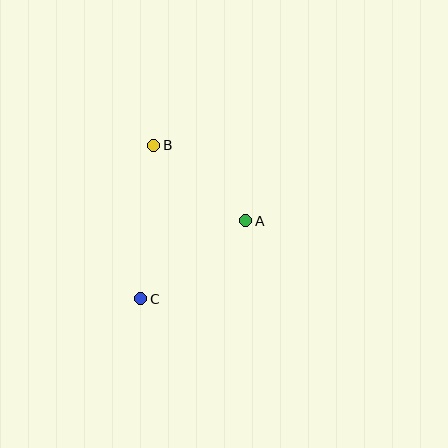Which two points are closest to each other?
Points A and B are closest to each other.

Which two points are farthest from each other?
Points B and C are farthest from each other.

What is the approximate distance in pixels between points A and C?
The distance between A and C is approximately 131 pixels.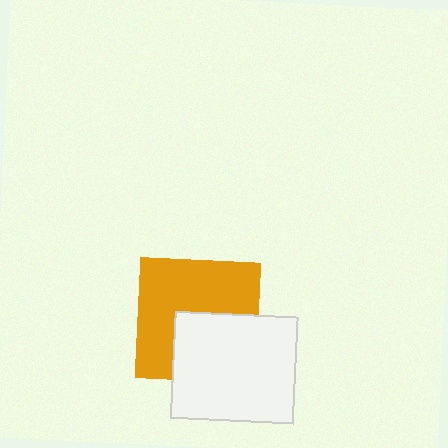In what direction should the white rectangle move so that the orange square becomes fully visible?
The white rectangle should move toward the lower-right. That is the shortest direction to clear the overlap and leave the orange square fully visible.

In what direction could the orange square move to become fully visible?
The orange square could move toward the upper-left. That would shift it out from behind the white rectangle entirely.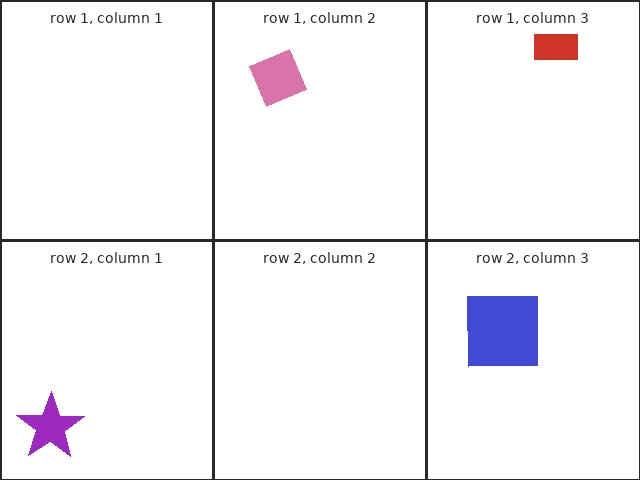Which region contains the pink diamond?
The row 1, column 2 region.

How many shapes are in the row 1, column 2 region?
1.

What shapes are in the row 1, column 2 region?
The pink diamond.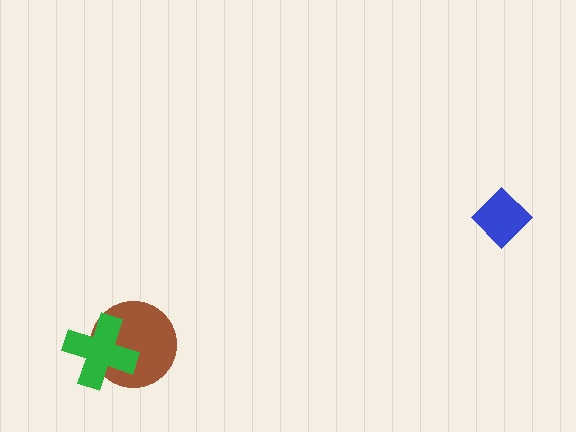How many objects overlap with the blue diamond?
0 objects overlap with the blue diamond.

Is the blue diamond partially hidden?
No, no other shape covers it.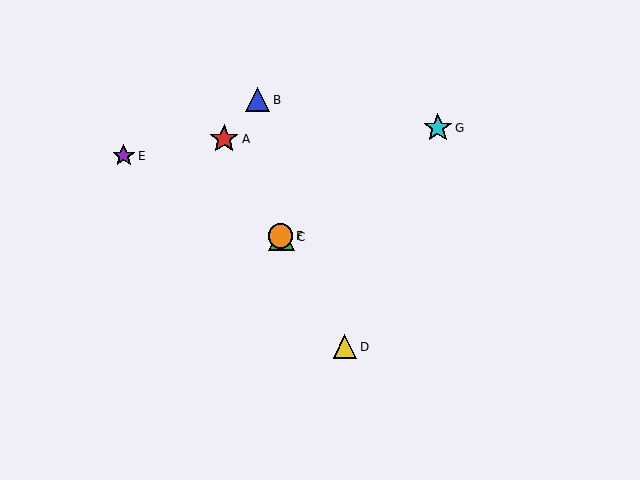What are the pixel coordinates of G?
Object G is at (438, 128).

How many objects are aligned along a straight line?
4 objects (A, C, D, F) are aligned along a straight line.